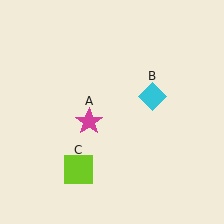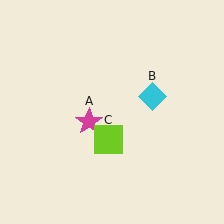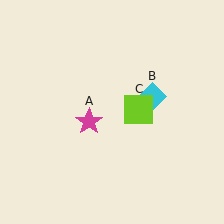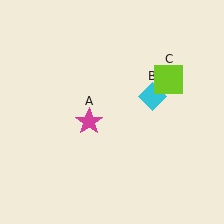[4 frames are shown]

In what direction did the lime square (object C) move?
The lime square (object C) moved up and to the right.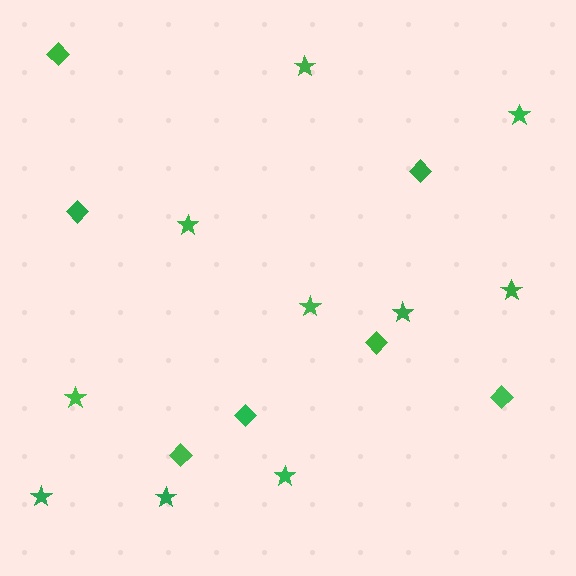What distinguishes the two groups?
There are 2 groups: one group of diamonds (7) and one group of stars (10).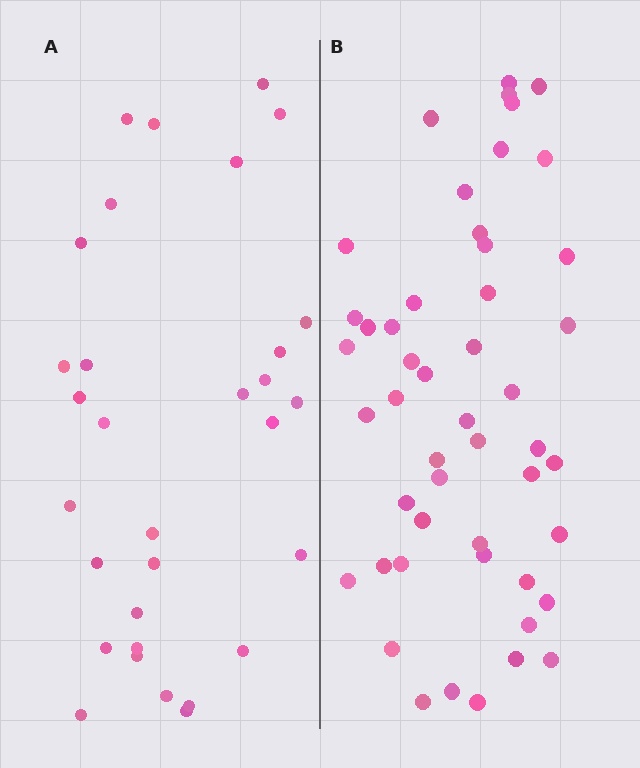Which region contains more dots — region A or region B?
Region B (the right region) has more dots.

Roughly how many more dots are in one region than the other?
Region B has approximately 20 more dots than region A.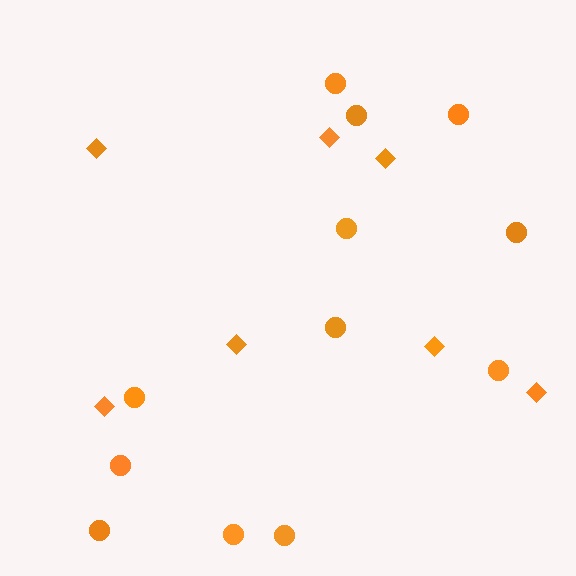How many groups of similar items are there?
There are 2 groups: one group of diamonds (7) and one group of circles (12).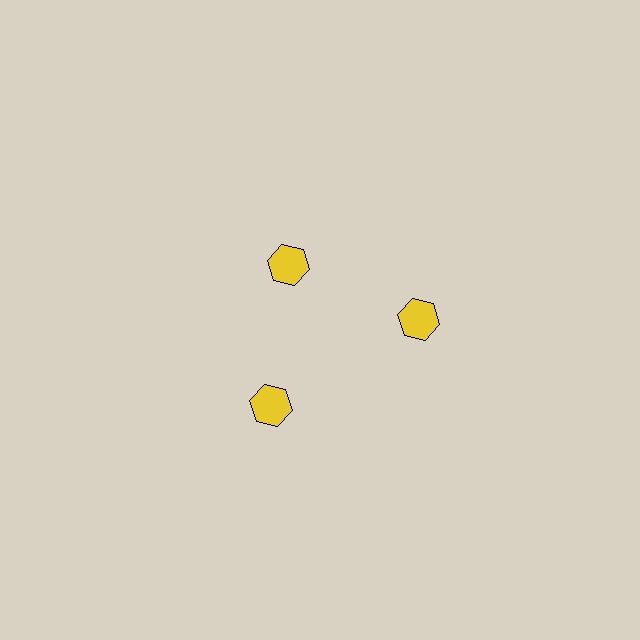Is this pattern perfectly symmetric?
No. The 3 yellow hexagons are arranged in a ring, but one element near the 11 o'clock position is pulled inward toward the center, breaking the 3-fold rotational symmetry.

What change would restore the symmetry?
The symmetry would be restored by moving it outward, back onto the ring so that all 3 hexagons sit at equal angles and equal distance from the center.